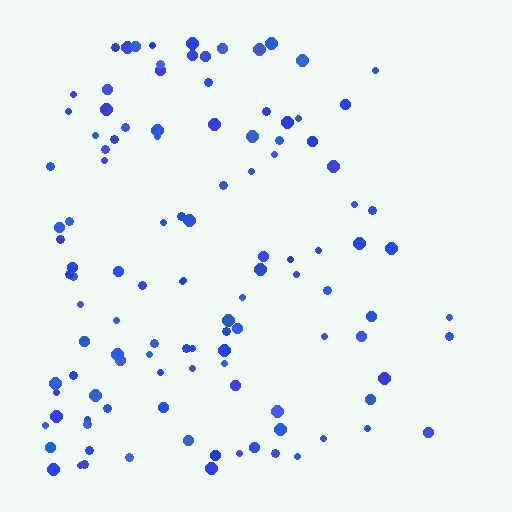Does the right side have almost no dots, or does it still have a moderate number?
Still a moderate number, just noticeably fewer than the left.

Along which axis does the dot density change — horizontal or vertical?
Horizontal.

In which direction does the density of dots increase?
From right to left, with the left side densest.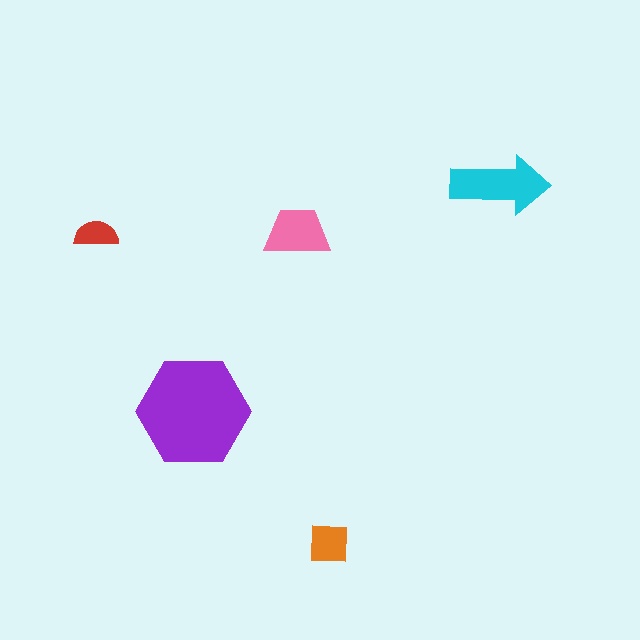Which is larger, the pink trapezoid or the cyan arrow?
The cyan arrow.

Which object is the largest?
The purple hexagon.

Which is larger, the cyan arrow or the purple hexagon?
The purple hexagon.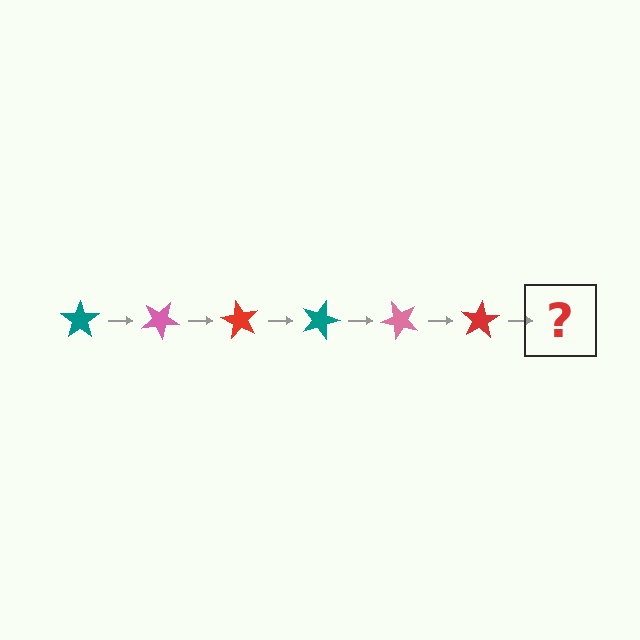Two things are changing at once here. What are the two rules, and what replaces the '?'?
The two rules are that it rotates 30 degrees each step and the color cycles through teal, pink, and red. The '?' should be a teal star, rotated 180 degrees from the start.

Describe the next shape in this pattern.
It should be a teal star, rotated 180 degrees from the start.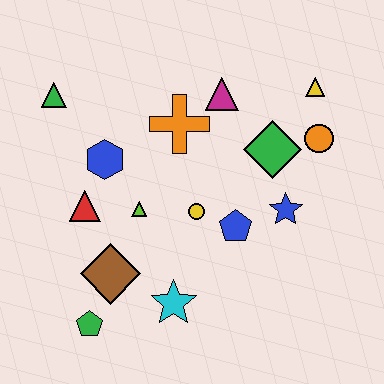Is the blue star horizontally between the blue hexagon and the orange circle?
Yes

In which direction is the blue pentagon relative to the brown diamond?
The blue pentagon is to the right of the brown diamond.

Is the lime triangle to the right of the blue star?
No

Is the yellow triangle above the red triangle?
Yes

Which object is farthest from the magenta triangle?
The green pentagon is farthest from the magenta triangle.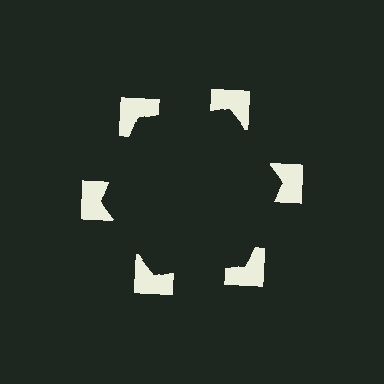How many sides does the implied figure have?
6 sides.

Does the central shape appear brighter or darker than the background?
It typically appears slightly darker than the background, even though no actual brightness change is drawn.